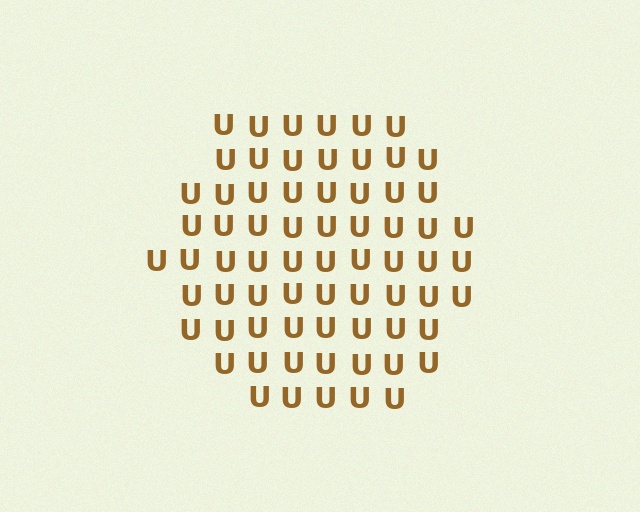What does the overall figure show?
The overall figure shows a hexagon.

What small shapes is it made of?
It is made of small letter U's.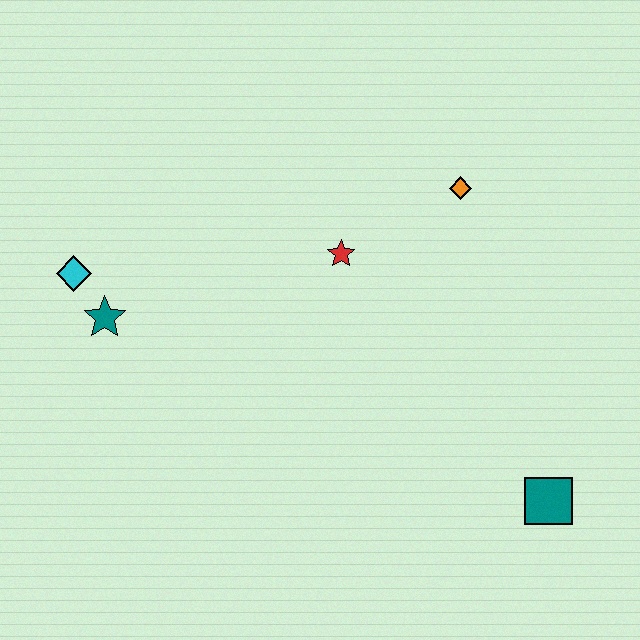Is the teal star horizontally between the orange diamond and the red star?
No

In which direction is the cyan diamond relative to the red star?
The cyan diamond is to the left of the red star.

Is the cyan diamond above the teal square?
Yes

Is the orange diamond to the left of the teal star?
No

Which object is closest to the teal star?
The cyan diamond is closest to the teal star.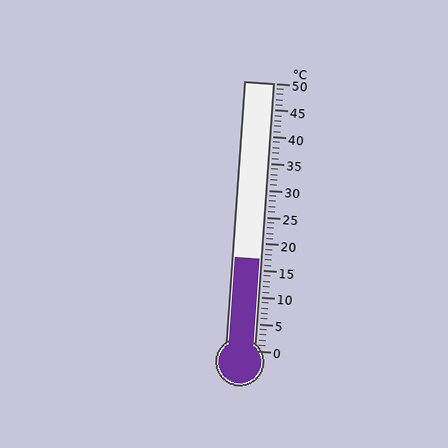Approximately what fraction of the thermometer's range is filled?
The thermometer is filled to approximately 35% of its range.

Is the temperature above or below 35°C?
The temperature is below 35°C.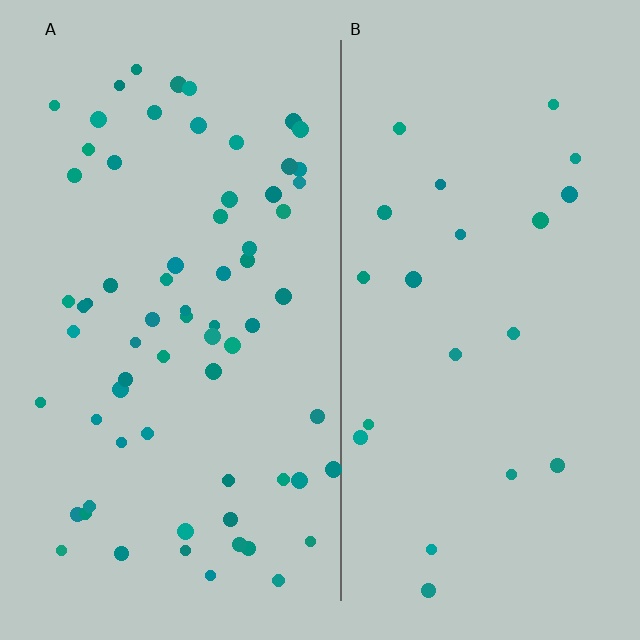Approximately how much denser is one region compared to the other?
Approximately 3.2× — region A over region B.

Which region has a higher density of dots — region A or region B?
A (the left).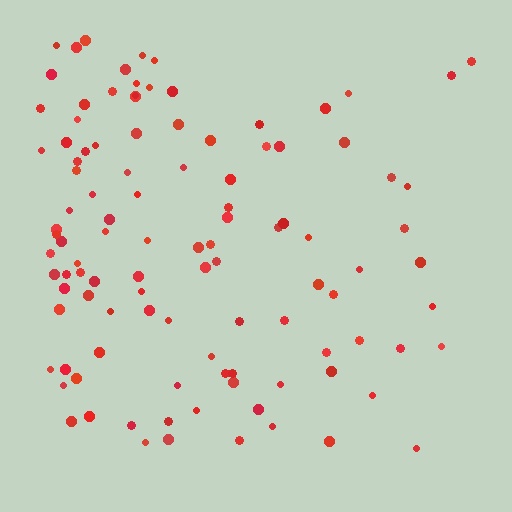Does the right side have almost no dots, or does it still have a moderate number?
Still a moderate number, just noticeably fewer than the left.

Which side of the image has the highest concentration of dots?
The left.